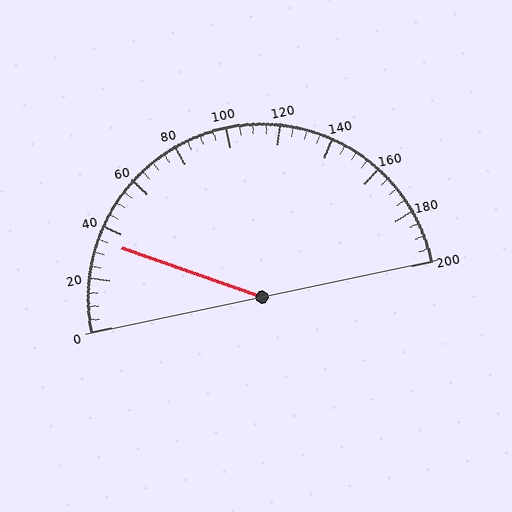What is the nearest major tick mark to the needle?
The nearest major tick mark is 40.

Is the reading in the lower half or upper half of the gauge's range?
The reading is in the lower half of the range (0 to 200).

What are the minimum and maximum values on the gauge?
The gauge ranges from 0 to 200.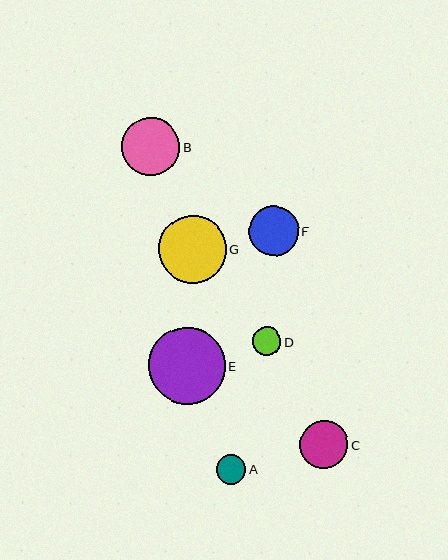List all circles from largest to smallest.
From largest to smallest: E, G, B, F, C, A, D.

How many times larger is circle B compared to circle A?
Circle B is approximately 2.0 times the size of circle A.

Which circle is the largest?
Circle E is the largest with a size of approximately 77 pixels.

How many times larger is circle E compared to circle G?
Circle E is approximately 1.1 times the size of circle G.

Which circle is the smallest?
Circle D is the smallest with a size of approximately 29 pixels.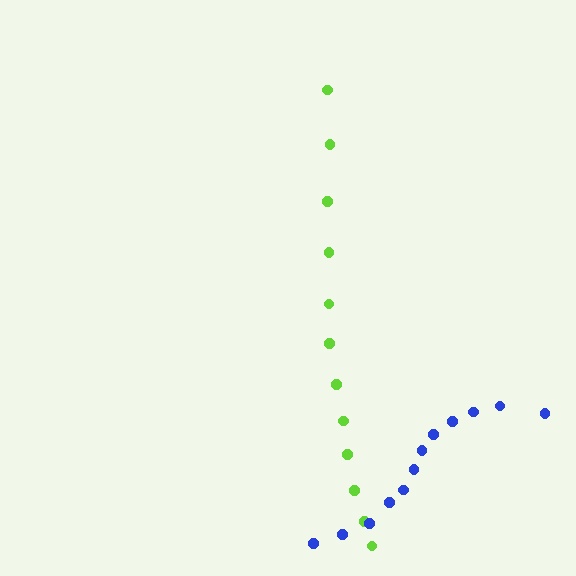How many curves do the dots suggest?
There are 2 distinct paths.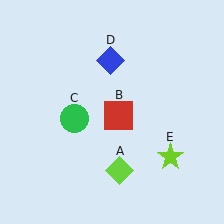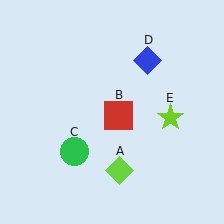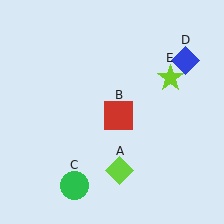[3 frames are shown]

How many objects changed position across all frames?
3 objects changed position: green circle (object C), blue diamond (object D), lime star (object E).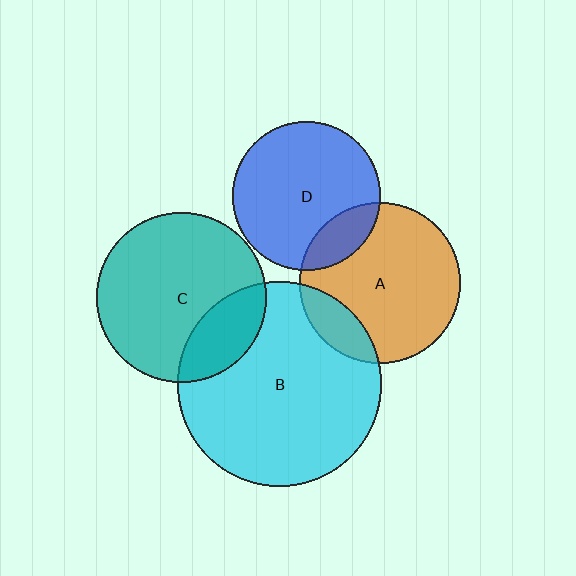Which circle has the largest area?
Circle B (cyan).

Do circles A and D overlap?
Yes.